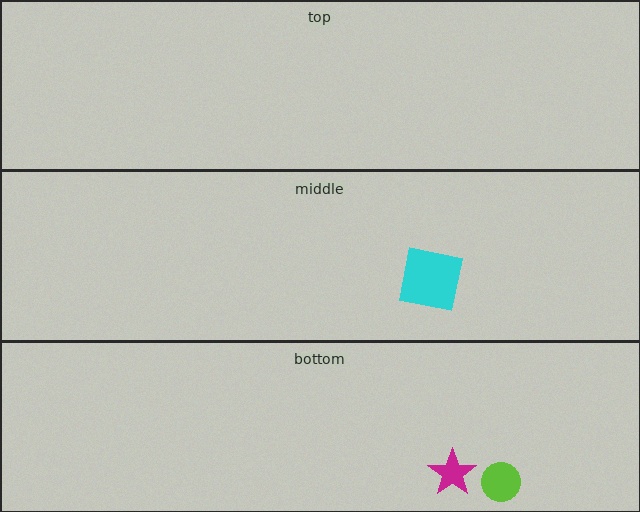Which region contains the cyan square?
The middle region.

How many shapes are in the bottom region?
2.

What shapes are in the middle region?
The cyan square.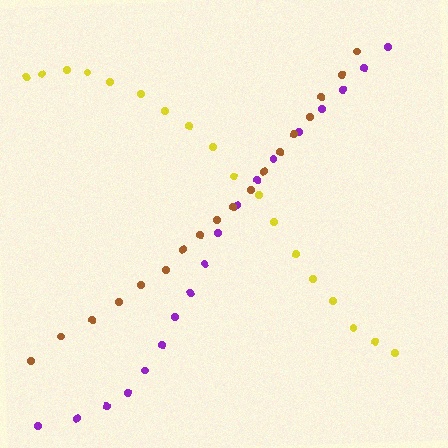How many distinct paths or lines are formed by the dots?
There are 3 distinct paths.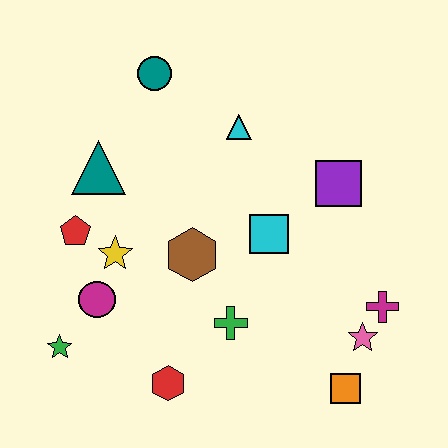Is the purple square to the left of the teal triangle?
No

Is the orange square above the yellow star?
No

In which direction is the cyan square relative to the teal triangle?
The cyan square is to the right of the teal triangle.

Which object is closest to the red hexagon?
The green cross is closest to the red hexagon.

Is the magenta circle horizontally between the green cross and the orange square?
No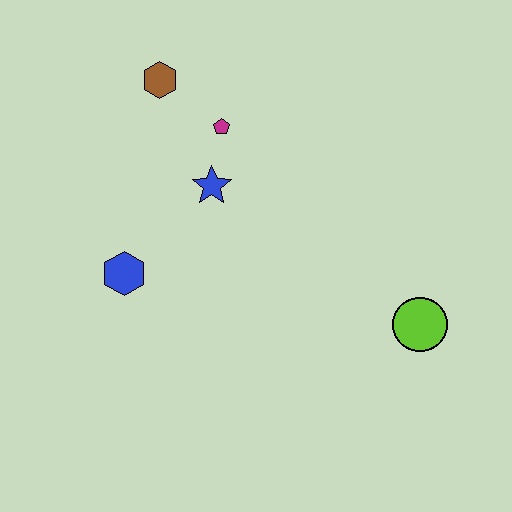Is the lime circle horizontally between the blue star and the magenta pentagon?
No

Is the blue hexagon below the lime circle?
No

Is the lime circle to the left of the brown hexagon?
No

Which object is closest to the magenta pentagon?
The blue star is closest to the magenta pentagon.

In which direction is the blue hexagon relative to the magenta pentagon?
The blue hexagon is below the magenta pentagon.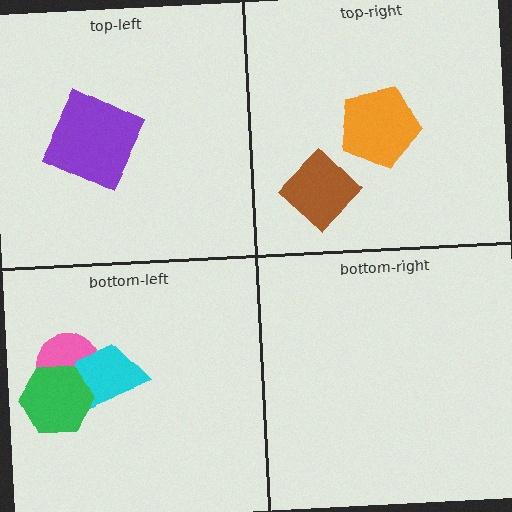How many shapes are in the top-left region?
1.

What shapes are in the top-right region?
The brown diamond, the orange pentagon.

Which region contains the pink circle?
The bottom-left region.